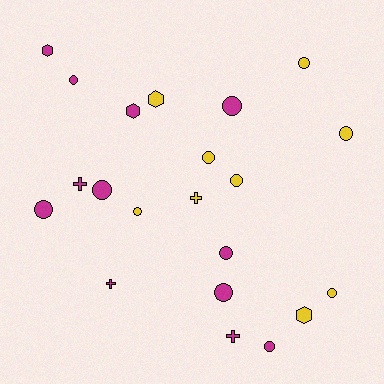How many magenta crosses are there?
There are 3 magenta crosses.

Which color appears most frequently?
Magenta, with 12 objects.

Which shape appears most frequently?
Circle, with 13 objects.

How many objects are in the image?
There are 21 objects.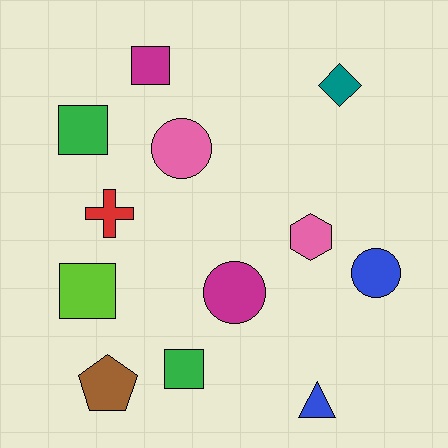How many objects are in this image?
There are 12 objects.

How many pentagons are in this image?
There is 1 pentagon.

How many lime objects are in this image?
There is 1 lime object.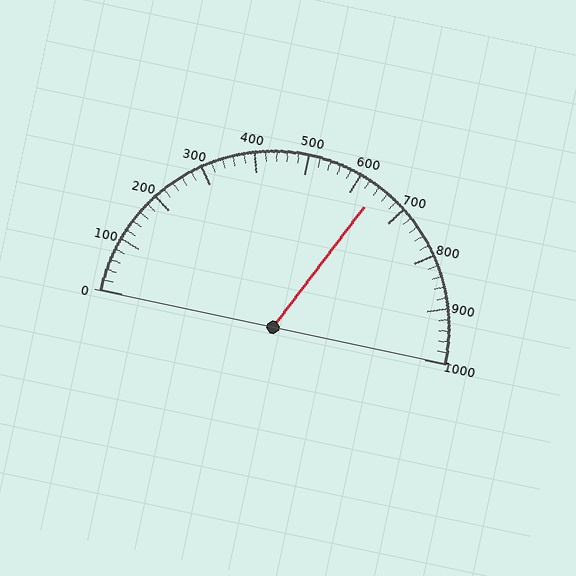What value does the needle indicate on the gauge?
The needle indicates approximately 640.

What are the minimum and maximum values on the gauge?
The gauge ranges from 0 to 1000.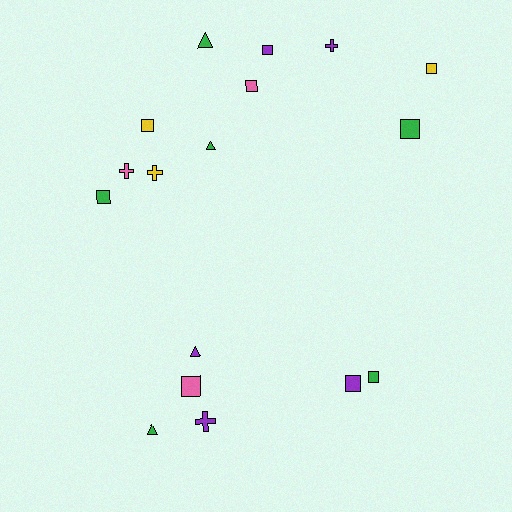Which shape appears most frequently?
Square, with 9 objects.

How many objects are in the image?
There are 17 objects.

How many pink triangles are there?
There are no pink triangles.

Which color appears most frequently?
Green, with 6 objects.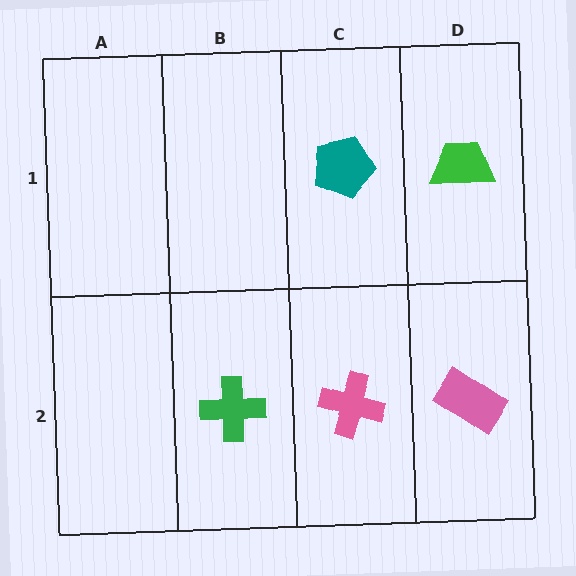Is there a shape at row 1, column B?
No, that cell is empty.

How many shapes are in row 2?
3 shapes.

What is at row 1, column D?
A green trapezoid.